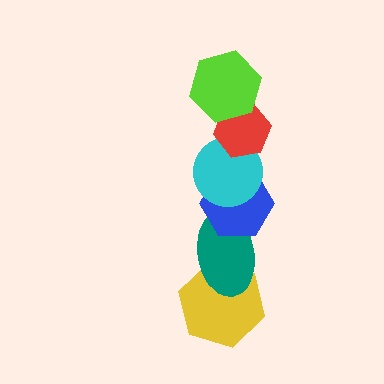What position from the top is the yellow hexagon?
The yellow hexagon is 6th from the top.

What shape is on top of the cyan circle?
The red hexagon is on top of the cyan circle.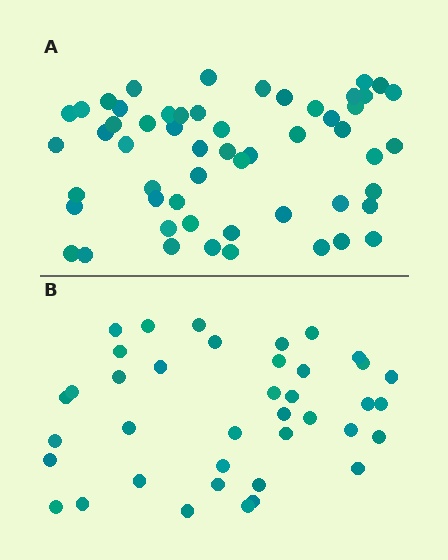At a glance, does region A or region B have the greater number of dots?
Region A (the top region) has more dots.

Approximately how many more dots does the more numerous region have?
Region A has approximately 15 more dots than region B.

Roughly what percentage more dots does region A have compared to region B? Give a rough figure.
About 40% more.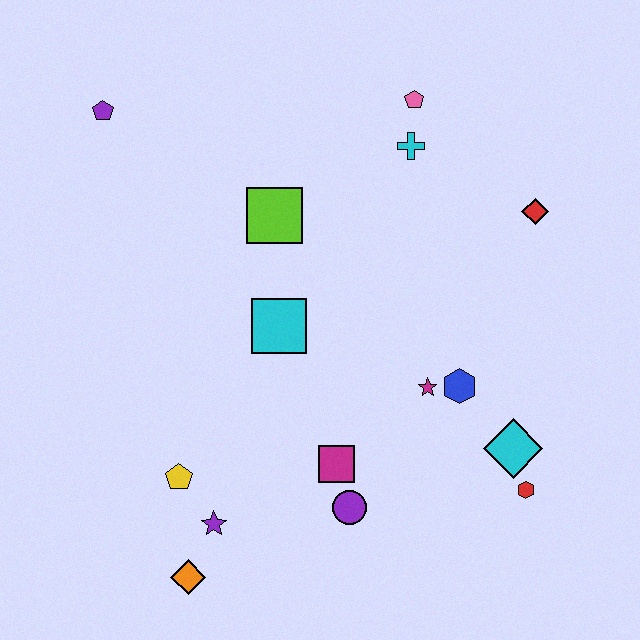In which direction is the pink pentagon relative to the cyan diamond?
The pink pentagon is above the cyan diamond.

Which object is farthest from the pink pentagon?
The orange diamond is farthest from the pink pentagon.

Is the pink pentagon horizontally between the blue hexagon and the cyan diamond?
No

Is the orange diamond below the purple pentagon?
Yes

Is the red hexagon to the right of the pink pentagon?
Yes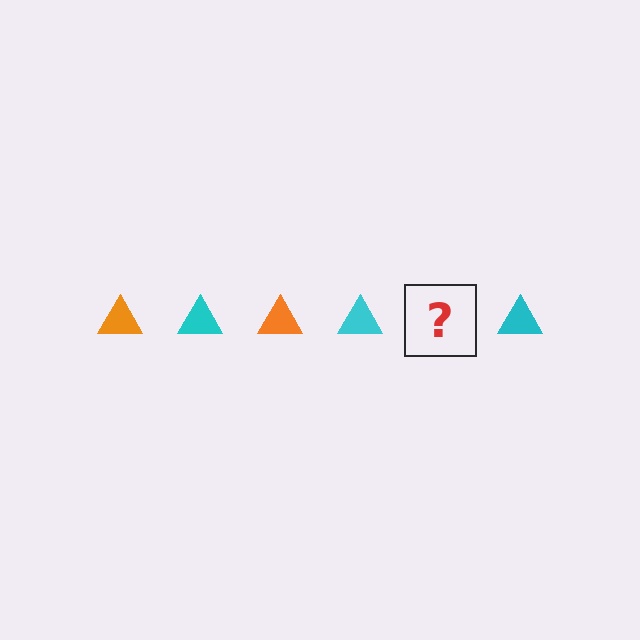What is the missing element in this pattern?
The missing element is an orange triangle.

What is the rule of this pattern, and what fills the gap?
The rule is that the pattern cycles through orange, cyan triangles. The gap should be filled with an orange triangle.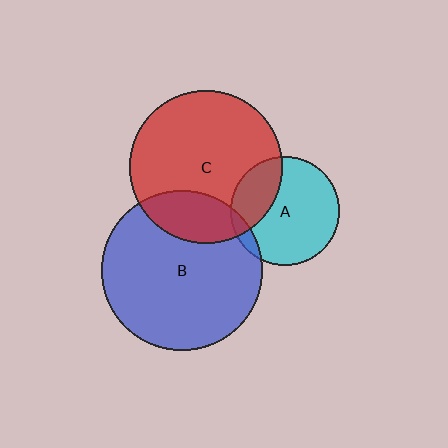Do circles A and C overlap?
Yes.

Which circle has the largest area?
Circle B (blue).